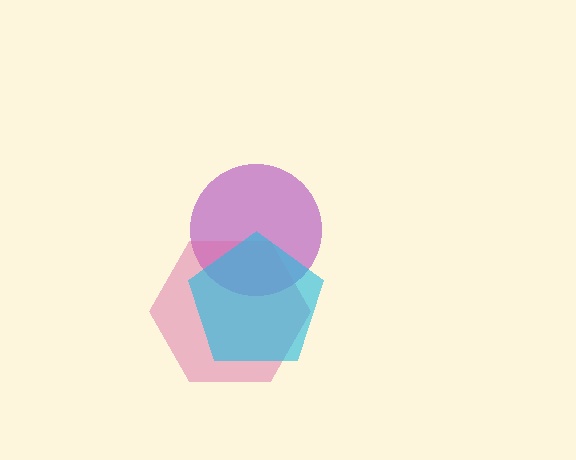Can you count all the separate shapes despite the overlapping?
Yes, there are 3 separate shapes.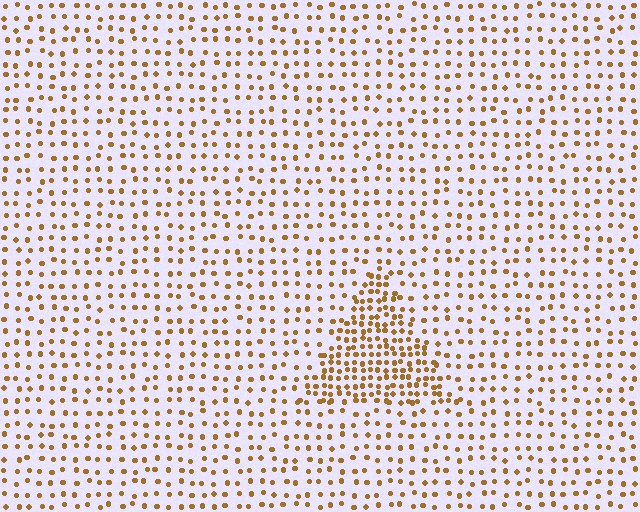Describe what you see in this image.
The image contains small brown elements arranged at two different densities. A triangle-shaped region is visible where the elements are more densely packed than the surrounding area.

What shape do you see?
I see a triangle.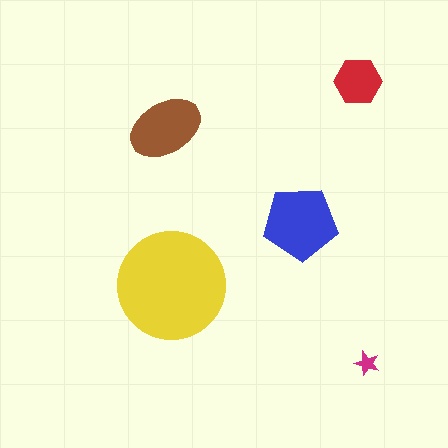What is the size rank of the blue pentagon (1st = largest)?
2nd.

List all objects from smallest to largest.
The magenta star, the red hexagon, the brown ellipse, the blue pentagon, the yellow circle.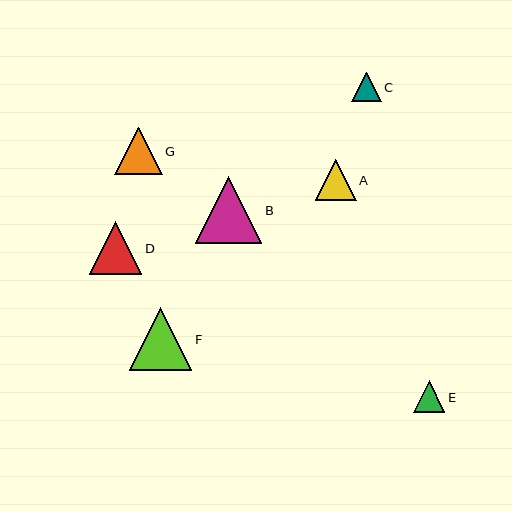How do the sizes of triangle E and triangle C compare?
Triangle E and triangle C are approximately the same size.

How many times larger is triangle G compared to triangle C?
Triangle G is approximately 1.6 times the size of triangle C.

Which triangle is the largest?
Triangle B is the largest with a size of approximately 67 pixels.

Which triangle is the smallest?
Triangle C is the smallest with a size of approximately 30 pixels.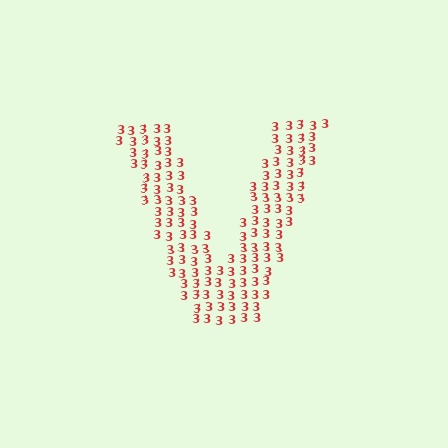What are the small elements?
The small elements are digit 3's.